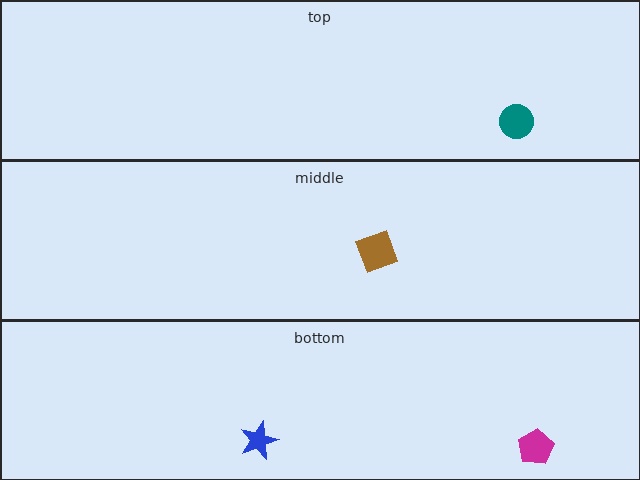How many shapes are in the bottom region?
2.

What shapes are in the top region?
The teal circle.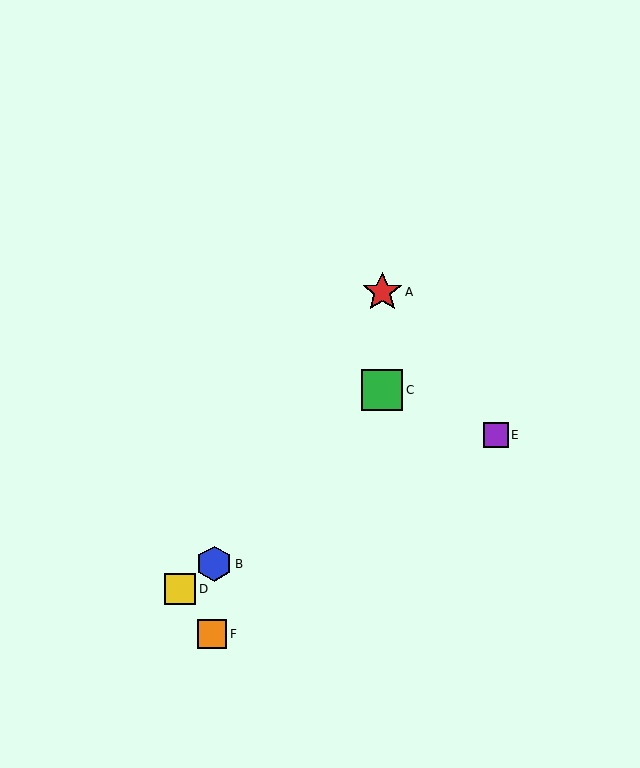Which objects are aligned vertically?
Objects A, C are aligned vertically.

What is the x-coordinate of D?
Object D is at x≈180.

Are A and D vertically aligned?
No, A is at x≈382 and D is at x≈180.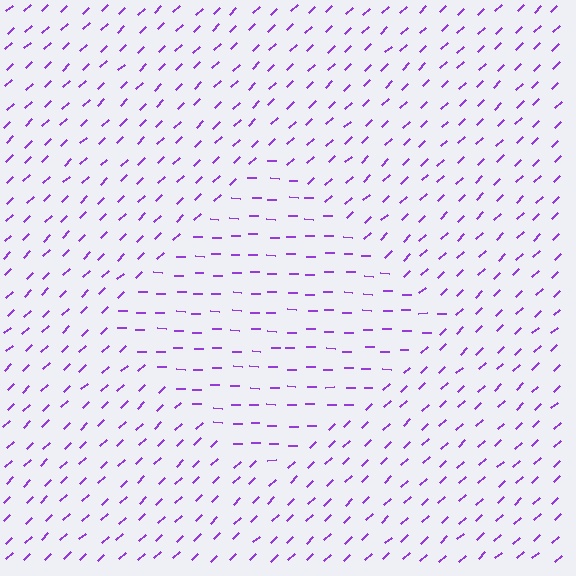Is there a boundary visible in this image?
Yes, there is a texture boundary formed by a change in line orientation.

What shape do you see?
I see a diamond.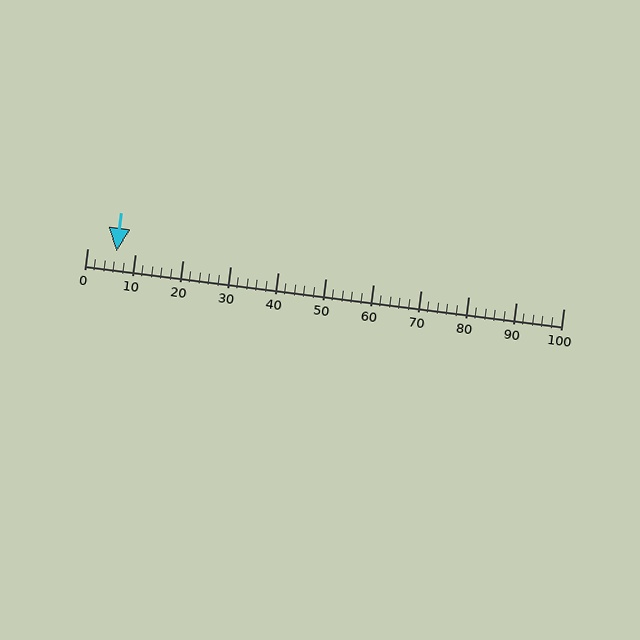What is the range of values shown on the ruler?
The ruler shows values from 0 to 100.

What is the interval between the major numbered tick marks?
The major tick marks are spaced 10 units apart.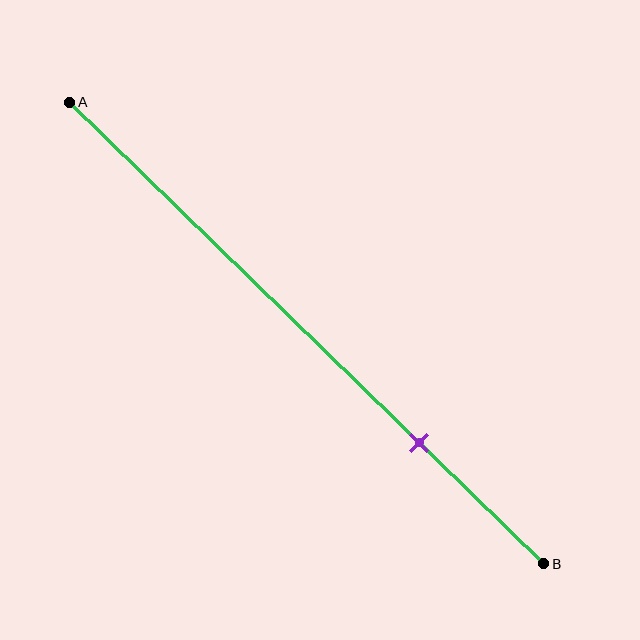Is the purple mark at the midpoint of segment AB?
No, the mark is at about 75% from A, not at the 50% midpoint.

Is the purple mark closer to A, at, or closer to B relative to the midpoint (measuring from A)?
The purple mark is closer to point B than the midpoint of segment AB.